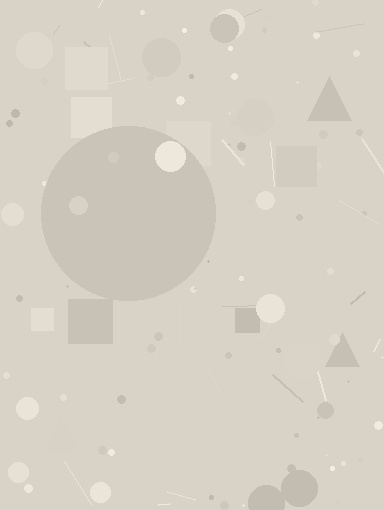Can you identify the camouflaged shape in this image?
The camouflaged shape is a circle.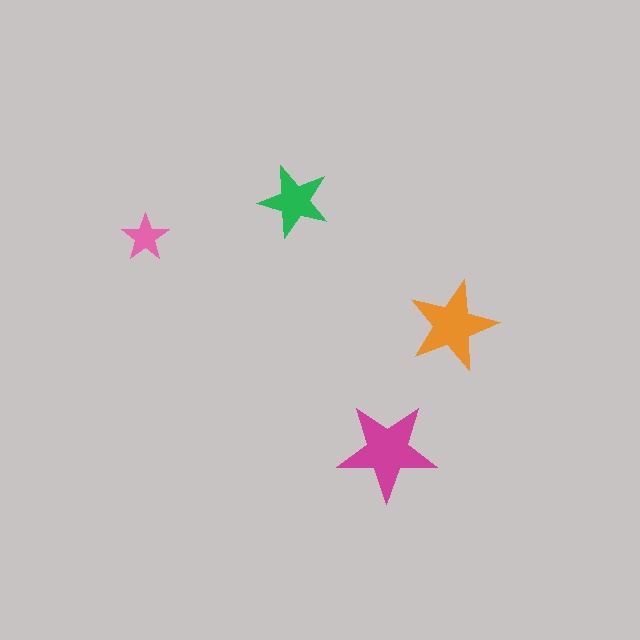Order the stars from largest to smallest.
the magenta one, the orange one, the green one, the pink one.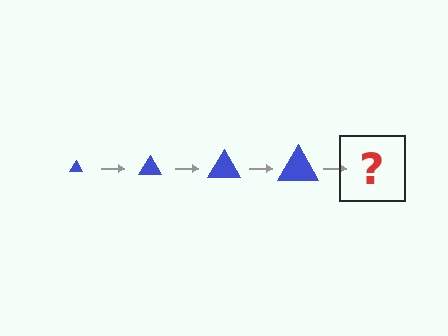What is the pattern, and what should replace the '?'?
The pattern is that the triangle gets progressively larger each step. The '?' should be a blue triangle, larger than the previous one.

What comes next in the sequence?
The next element should be a blue triangle, larger than the previous one.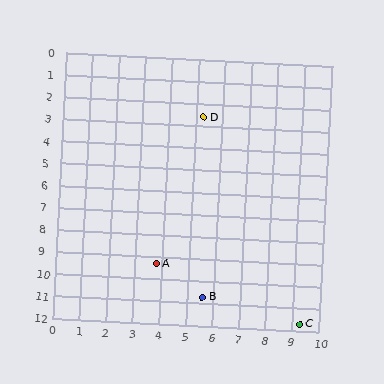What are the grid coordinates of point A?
Point A is at approximately (3.8, 9.3).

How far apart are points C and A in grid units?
Points C and A are about 6.0 grid units apart.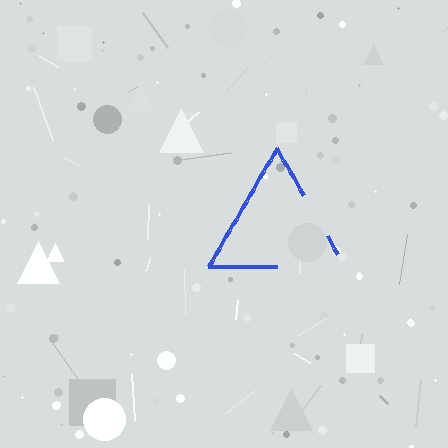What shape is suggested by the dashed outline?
The dashed outline suggests a triangle.